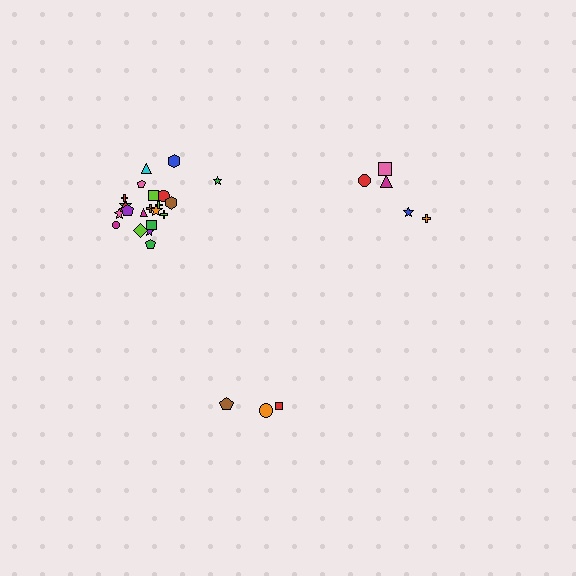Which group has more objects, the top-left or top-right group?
The top-left group.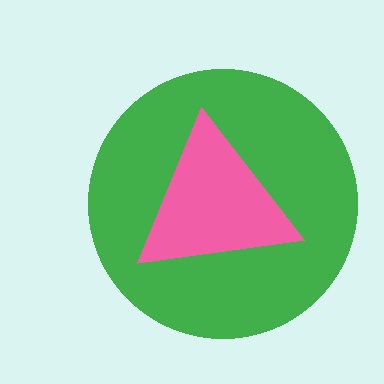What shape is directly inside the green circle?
The pink triangle.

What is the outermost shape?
The green circle.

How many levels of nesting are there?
2.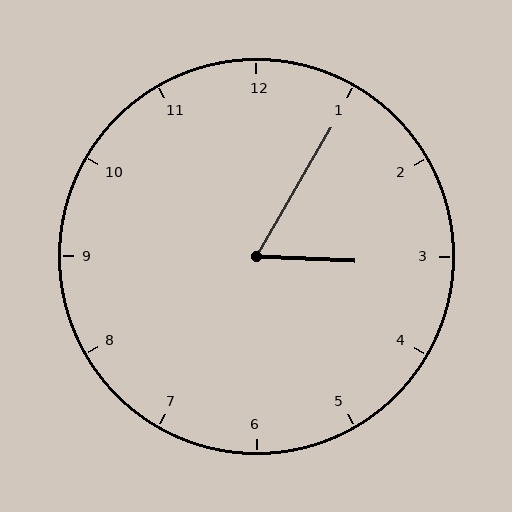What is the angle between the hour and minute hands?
Approximately 62 degrees.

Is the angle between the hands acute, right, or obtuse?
It is acute.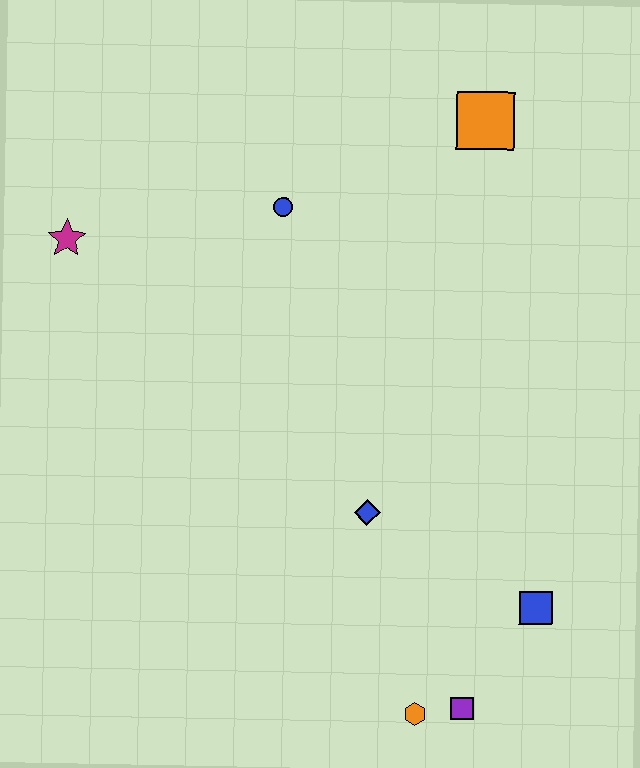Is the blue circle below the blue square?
No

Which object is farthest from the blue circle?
The purple square is farthest from the blue circle.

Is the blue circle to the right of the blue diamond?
No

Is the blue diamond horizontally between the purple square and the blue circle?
Yes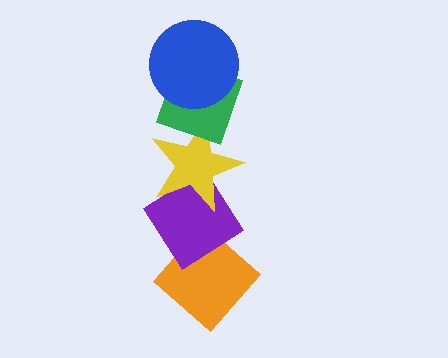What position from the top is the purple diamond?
The purple diamond is 4th from the top.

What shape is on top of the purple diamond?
The yellow star is on top of the purple diamond.